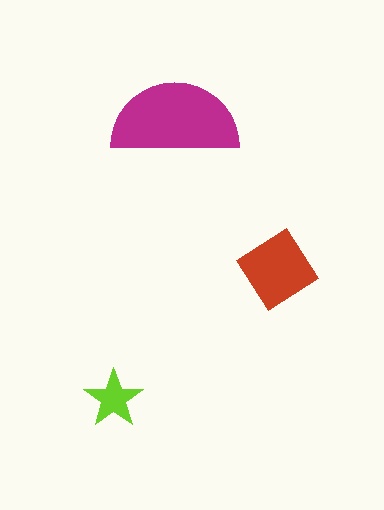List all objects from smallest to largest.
The lime star, the red diamond, the magenta semicircle.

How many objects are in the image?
There are 3 objects in the image.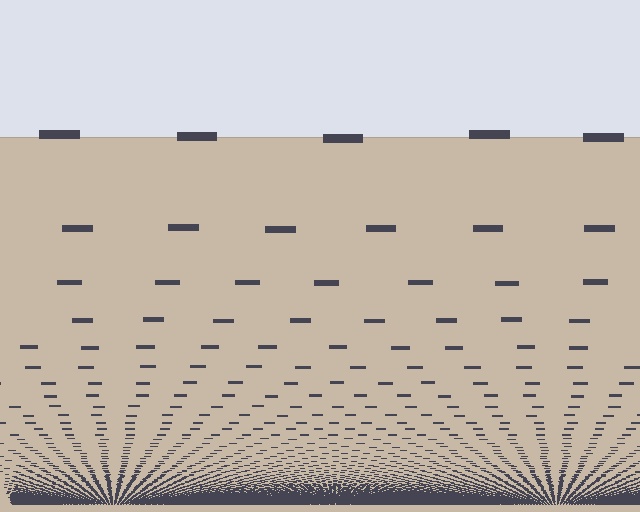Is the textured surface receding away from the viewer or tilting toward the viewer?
The surface appears to tilt toward the viewer. Texture elements get larger and sparser toward the top.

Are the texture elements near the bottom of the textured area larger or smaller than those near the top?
Smaller. The gradient is inverted — elements near the bottom are smaller and denser.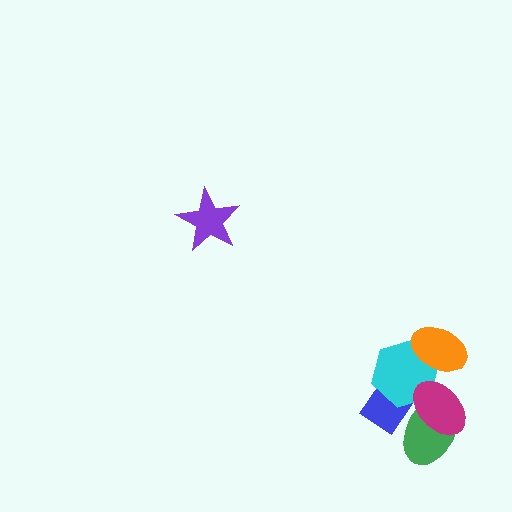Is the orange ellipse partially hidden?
No, no other shape covers it.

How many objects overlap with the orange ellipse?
1 object overlaps with the orange ellipse.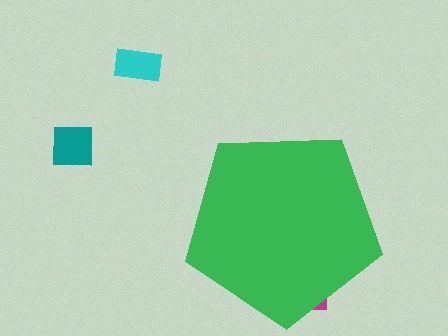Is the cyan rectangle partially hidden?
No, the cyan rectangle is fully visible.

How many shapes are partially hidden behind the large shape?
1 shape is partially hidden.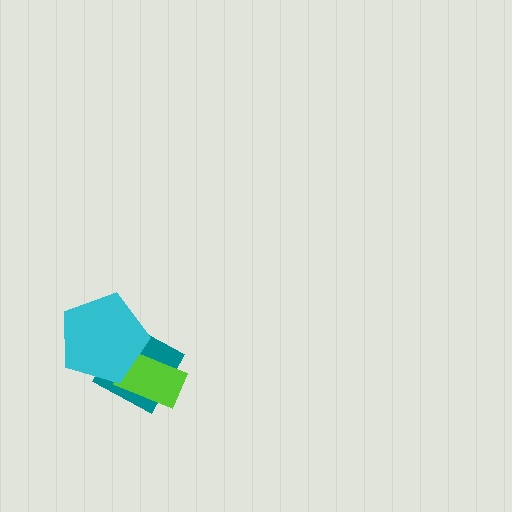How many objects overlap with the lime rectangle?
2 objects overlap with the lime rectangle.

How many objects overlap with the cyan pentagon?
2 objects overlap with the cyan pentagon.